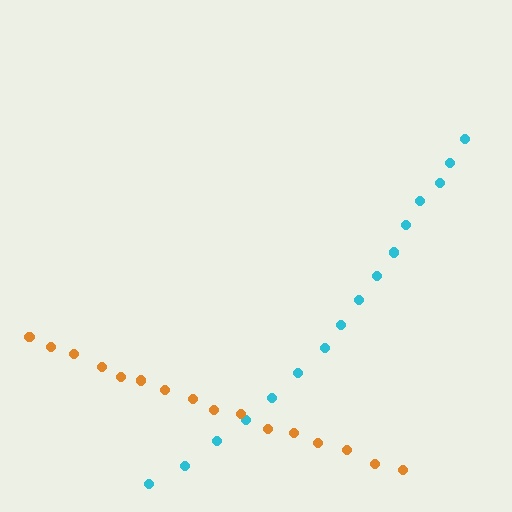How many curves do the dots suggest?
There are 2 distinct paths.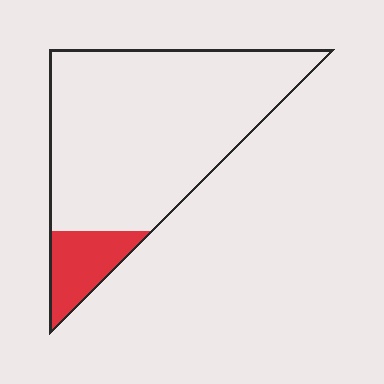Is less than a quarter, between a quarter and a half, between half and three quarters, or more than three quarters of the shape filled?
Less than a quarter.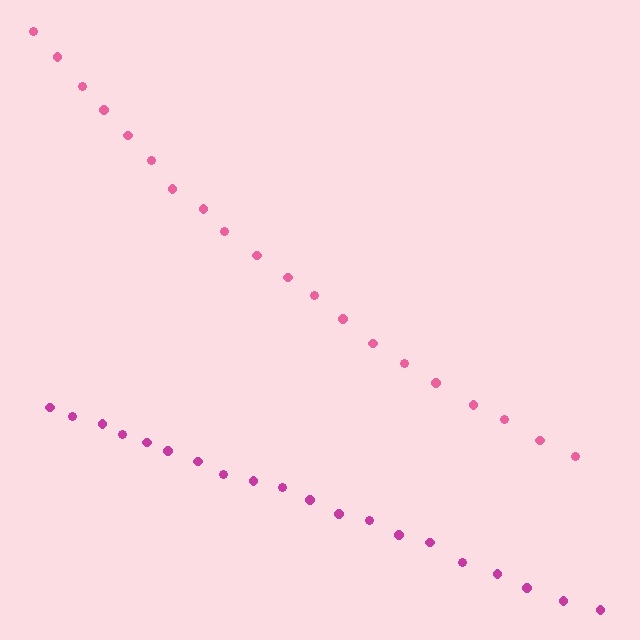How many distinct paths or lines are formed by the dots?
There are 2 distinct paths.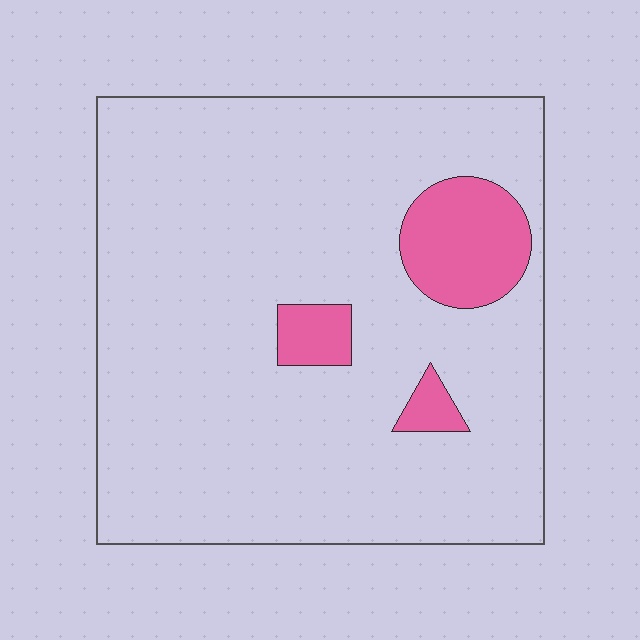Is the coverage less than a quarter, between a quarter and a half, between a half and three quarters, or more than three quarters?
Less than a quarter.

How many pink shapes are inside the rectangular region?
3.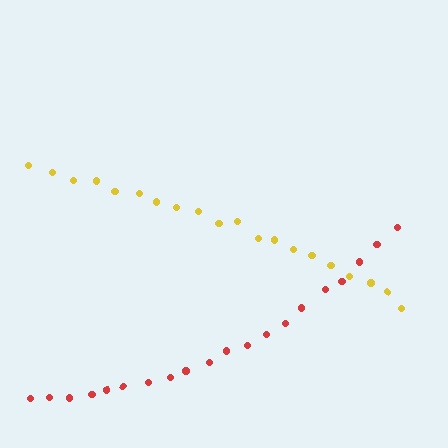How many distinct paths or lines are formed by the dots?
There are 2 distinct paths.